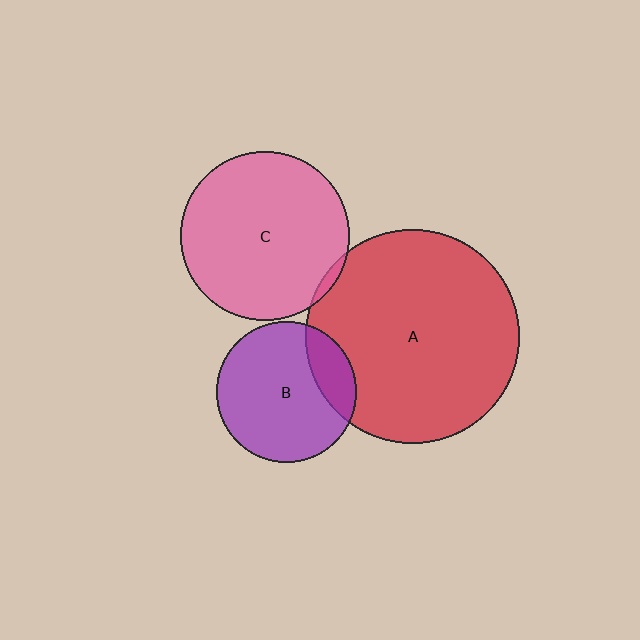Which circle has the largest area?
Circle A (red).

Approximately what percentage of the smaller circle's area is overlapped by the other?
Approximately 20%.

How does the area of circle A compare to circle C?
Approximately 1.6 times.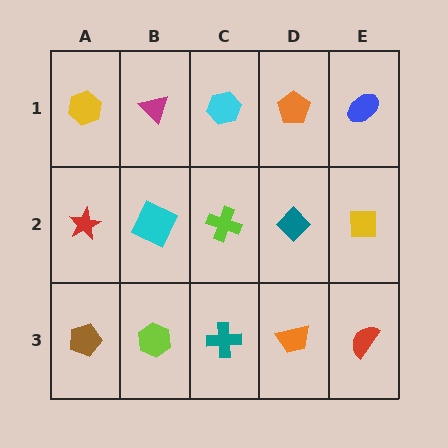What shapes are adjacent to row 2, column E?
A blue ellipse (row 1, column E), a red semicircle (row 3, column E), a teal diamond (row 2, column D).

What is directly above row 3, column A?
A red star.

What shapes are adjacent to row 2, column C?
A cyan hexagon (row 1, column C), a teal cross (row 3, column C), a cyan square (row 2, column B), a teal diamond (row 2, column D).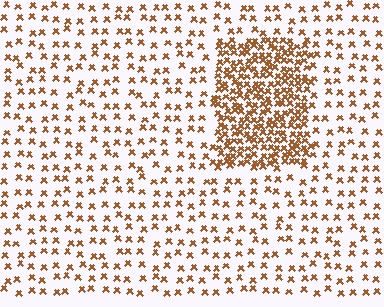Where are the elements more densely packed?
The elements are more densely packed inside the rectangle boundary.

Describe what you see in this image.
The image contains small brown elements arranged at two different densities. A rectangle-shaped region is visible where the elements are more densely packed than the surrounding area.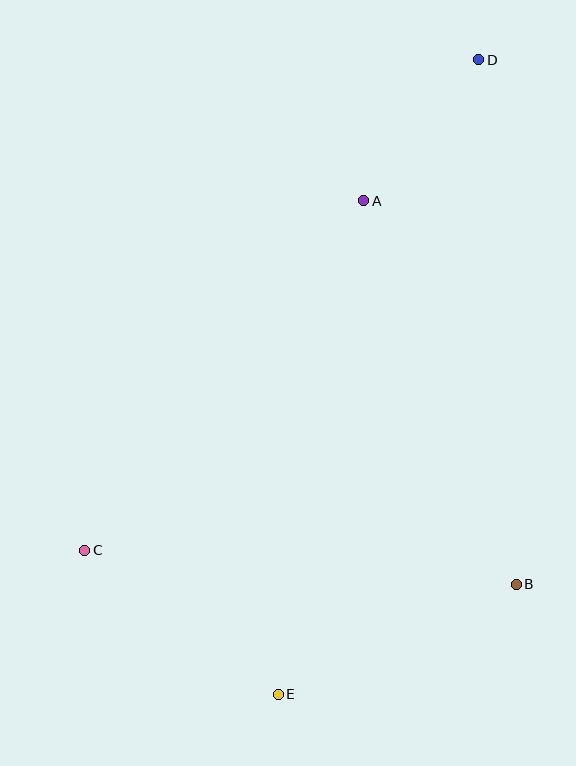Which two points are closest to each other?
Points A and D are closest to each other.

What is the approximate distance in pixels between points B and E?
The distance between B and E is approximately 262 pixels.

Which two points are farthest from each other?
Points D and E are farthest from each other.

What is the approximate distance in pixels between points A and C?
The distance between A and C is approximately 447 pixels.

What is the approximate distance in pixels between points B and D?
The distance between B and D is approximately 526 pixels.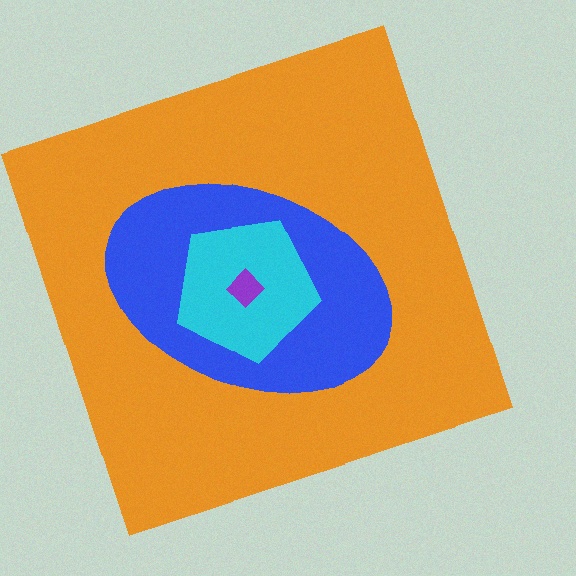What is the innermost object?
The purple diamond.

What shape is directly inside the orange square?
The blue ellipse.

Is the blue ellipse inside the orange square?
Yes.